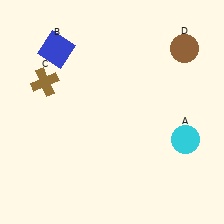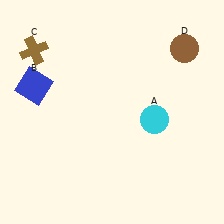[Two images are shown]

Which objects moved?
The objects that moved are: the cyan circle (A), the blue square (B), the brown cross (C).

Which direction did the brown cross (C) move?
The brown cross (C) moved up.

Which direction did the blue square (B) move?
The blue square (B) moved down.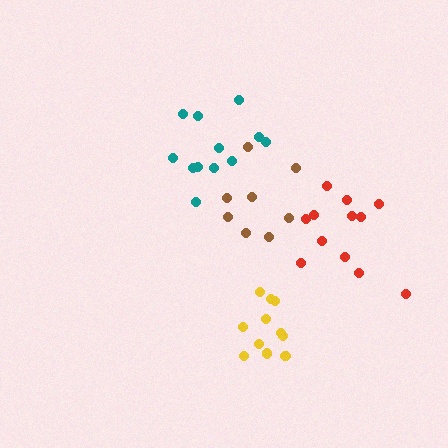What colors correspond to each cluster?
The clusters are colored: brown, yellow, red, teal.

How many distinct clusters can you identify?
There are 4 distinct clusters.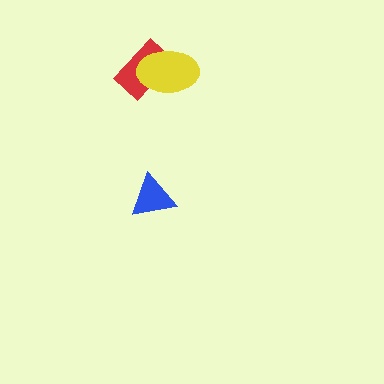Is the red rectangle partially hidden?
Yes, it is partially covered by another shape.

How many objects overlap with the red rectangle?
1 object overlaps with the red rectangle.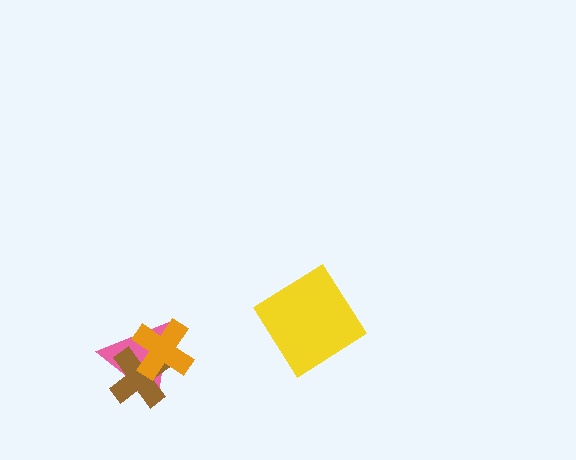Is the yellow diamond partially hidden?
No, no other shape covers it.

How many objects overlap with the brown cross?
2 objects overlap with the brown cross.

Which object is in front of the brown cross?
The orange cross is in front of the brown cross.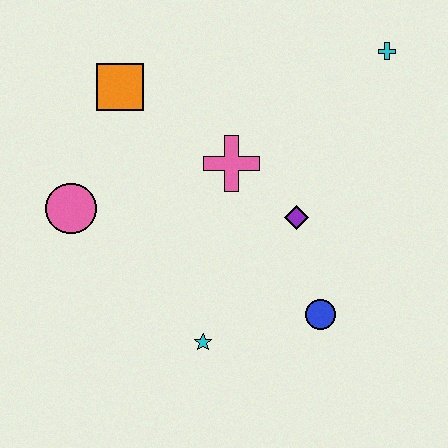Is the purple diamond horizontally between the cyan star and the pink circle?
No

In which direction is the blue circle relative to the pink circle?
The blue circle is to the right of the pink circle.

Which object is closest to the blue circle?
The purple diamond is closest to the blue circle.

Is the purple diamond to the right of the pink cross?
Yes